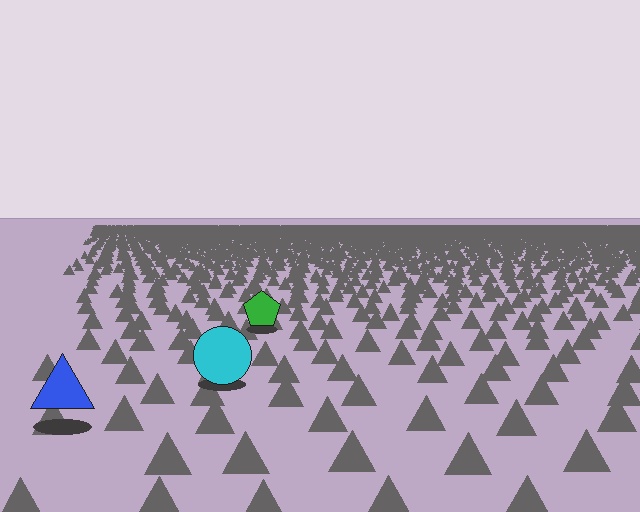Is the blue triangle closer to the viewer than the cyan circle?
Yes. The blue triangle is closer — you can tell from the texture gradient: the ground texture is coarser near it.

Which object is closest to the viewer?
The blue triangle is closest. The texture marks near it are larger and more spread out.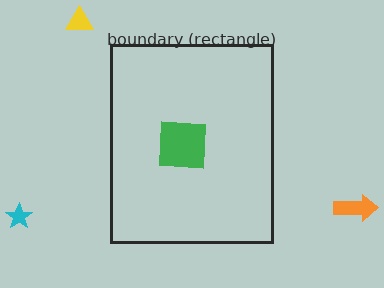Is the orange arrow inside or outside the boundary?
Outside.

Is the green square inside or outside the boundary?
Inside.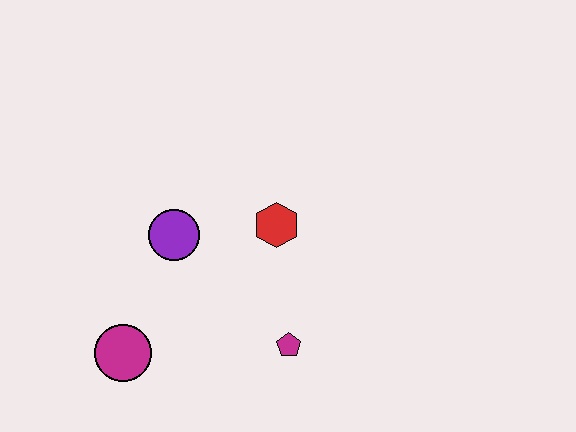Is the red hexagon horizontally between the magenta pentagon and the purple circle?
Yes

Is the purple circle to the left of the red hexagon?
Yes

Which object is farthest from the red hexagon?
The magenta circle is farthest from the red hexagon.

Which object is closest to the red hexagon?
The purple circle is closest to the red hexagon.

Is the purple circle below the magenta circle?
No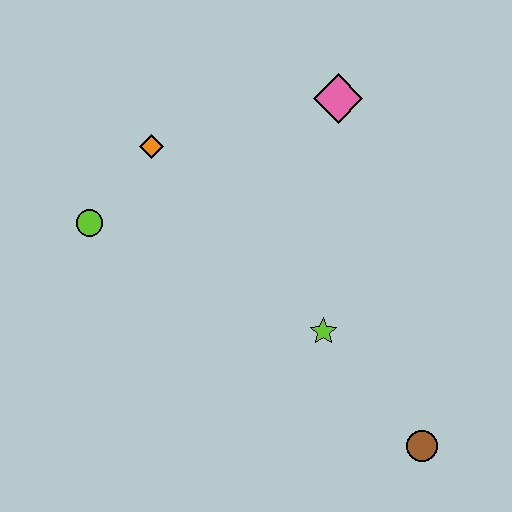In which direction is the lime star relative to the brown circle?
The lime star is above the brown circle.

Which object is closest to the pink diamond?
The orange diamond is closest to the pink diamond.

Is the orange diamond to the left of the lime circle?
No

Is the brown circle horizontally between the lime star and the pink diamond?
No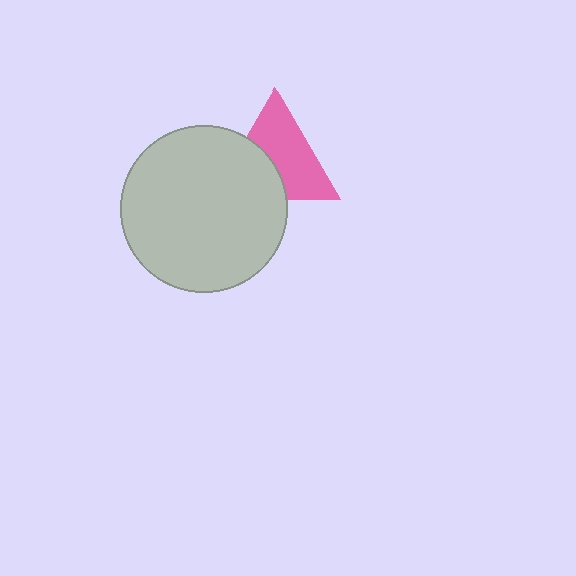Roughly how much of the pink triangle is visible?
About half of it is visible (roughly 61%).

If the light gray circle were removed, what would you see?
You would see the complete pink triangle.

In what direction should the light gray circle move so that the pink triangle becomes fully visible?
The light gray circle should move toward the lower-left. That is the shortest direction to clear the overlap and leave the pink triangle fully visible.